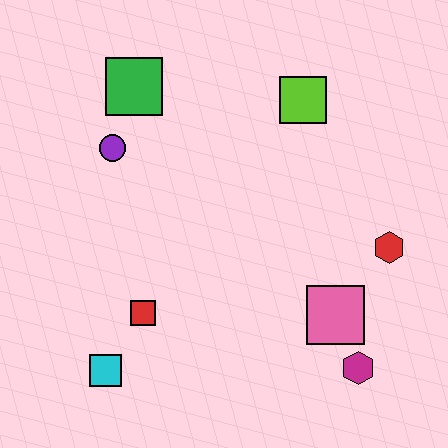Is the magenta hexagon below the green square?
Yes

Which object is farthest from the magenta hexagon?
The green square is farthest from the magenta hexagon.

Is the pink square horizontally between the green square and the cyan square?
No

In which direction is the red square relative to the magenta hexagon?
The red square is to the left of the magenta hexagon.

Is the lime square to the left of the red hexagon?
Yes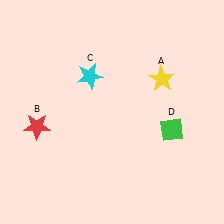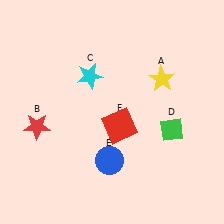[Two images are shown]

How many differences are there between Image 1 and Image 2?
There are 2 differences between the two images.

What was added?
A blue circle (E), a red square (F) were added in Image 2.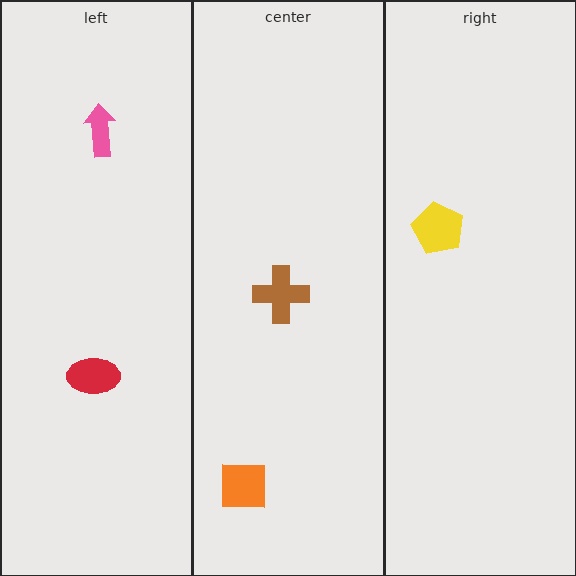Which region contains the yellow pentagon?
The right region.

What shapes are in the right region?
The yellow pentagon.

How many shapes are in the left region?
2.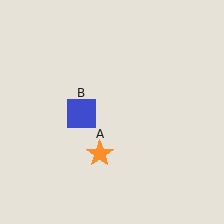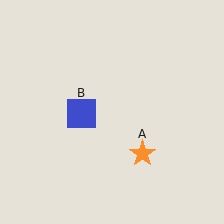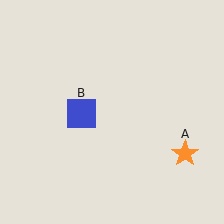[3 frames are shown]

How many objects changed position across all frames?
1 object changed position: orange star (object A).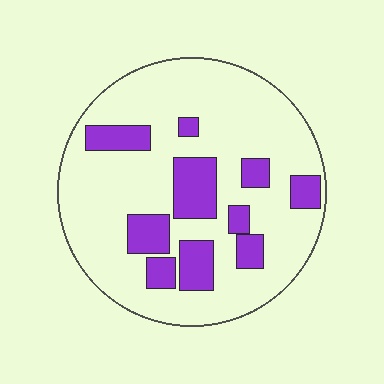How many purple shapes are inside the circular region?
10.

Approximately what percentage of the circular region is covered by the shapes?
Approximately 25%.